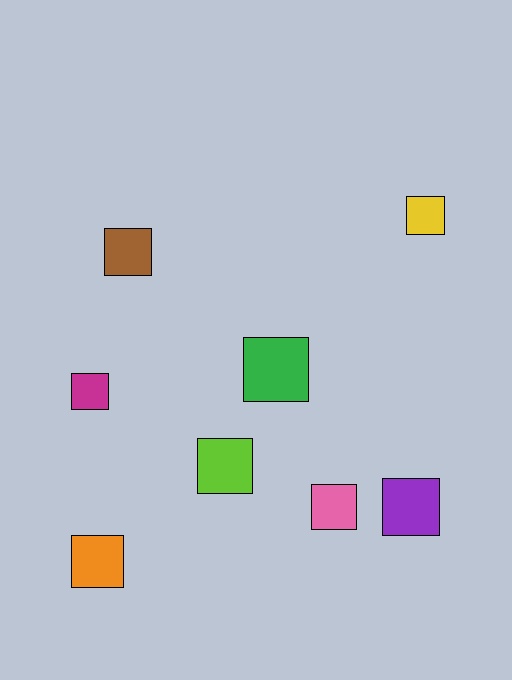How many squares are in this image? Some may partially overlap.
There are 8 squares.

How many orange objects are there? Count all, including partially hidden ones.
There is 1 orange object.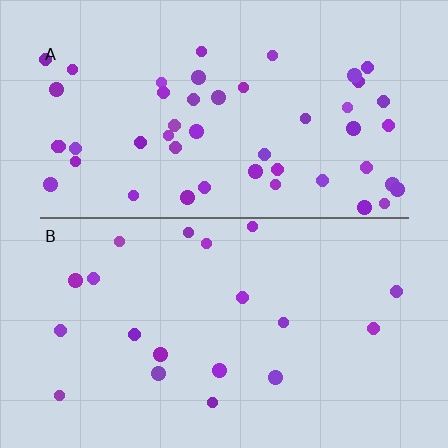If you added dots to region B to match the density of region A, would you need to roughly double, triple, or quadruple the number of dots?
Approximately triple.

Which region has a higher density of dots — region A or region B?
A (the top).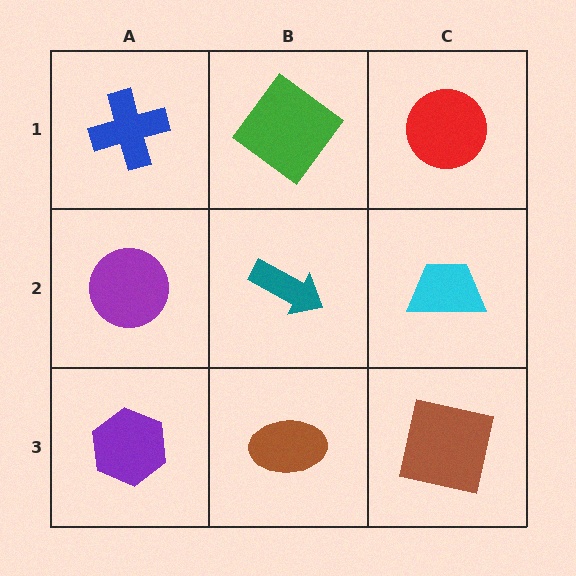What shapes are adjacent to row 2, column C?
A red circle (row 1, column C), a brown square (row 3, column C), a teal arrow (row 2, column B).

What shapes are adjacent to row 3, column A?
A purple circle (row 2, column A), a brown ellipse (row 3, column B).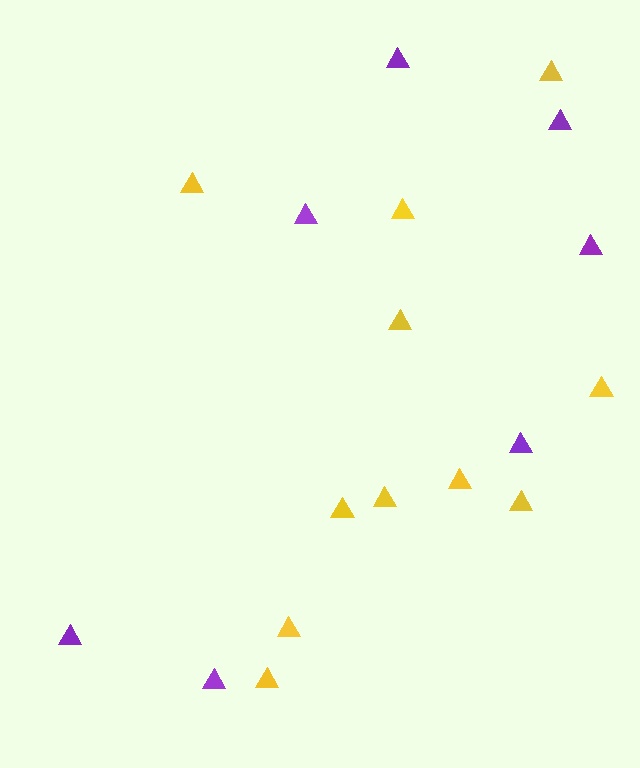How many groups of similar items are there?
There are 2 groups: one group of yellow triangles (11) and one group of purple triangles (7).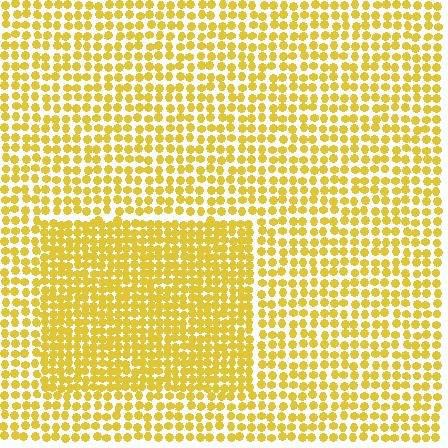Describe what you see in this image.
The image contains small yellow elements arranged at two different densities. A rectangle-shaped region is visible where the elements are more densely packed than the surrounding area.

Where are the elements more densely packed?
The elements are more densely packed inside the rectangle boundary.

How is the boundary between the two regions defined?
The boundary is defined by a change in element density (approximately 1.6x ratio). All elements are the same color, size, and shape.